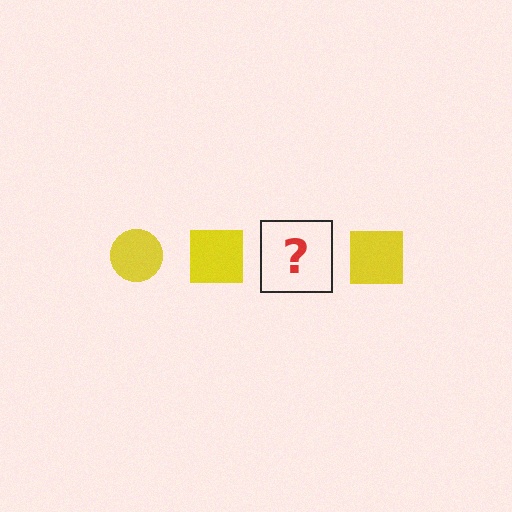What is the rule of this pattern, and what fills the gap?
The rule is that the pattern cycles through circle, square shapes in yellow. The gap should be filled with a yellow circle.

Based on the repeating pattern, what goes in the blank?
The blank should be a yellow circle.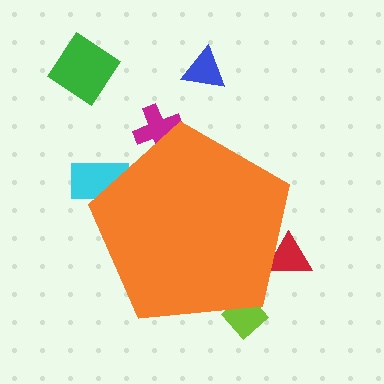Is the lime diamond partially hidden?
Yes, the lime diamond is partially hidden behind the orange pentagon.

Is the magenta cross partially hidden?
Yes, the magenta cross is partially hidden behind the orange pentagon.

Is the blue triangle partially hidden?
No, the blue triangle is fully visible.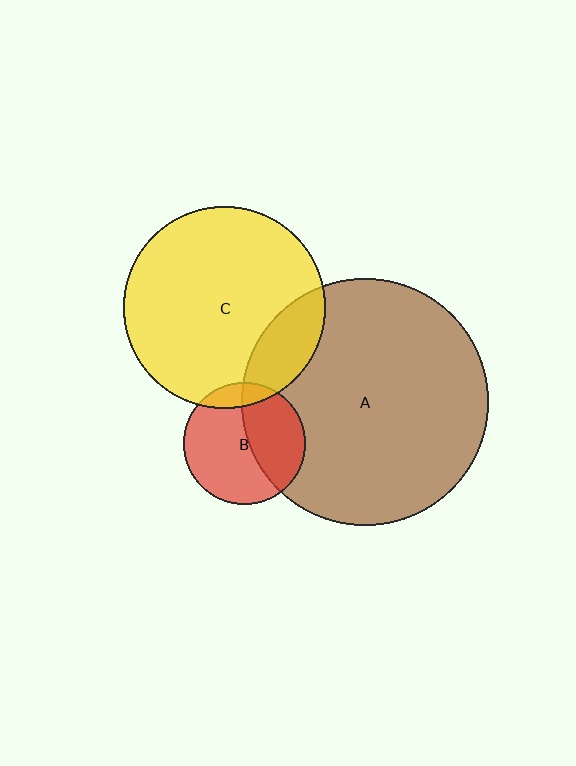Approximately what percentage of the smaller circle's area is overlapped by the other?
Approximately 40%.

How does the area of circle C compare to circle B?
Approximately 2.7 times.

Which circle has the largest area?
Circle A (brown).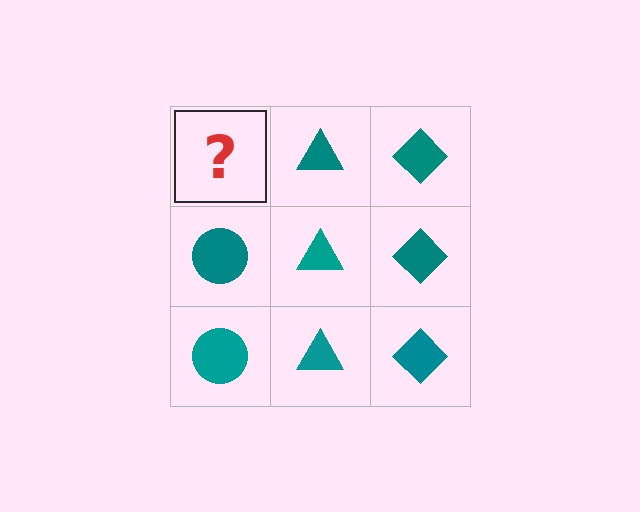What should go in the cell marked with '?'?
The missing cell should contain a teal circle.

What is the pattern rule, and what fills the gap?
The rule is that each column has a consistent shape. The gap should be filled with a teal circle.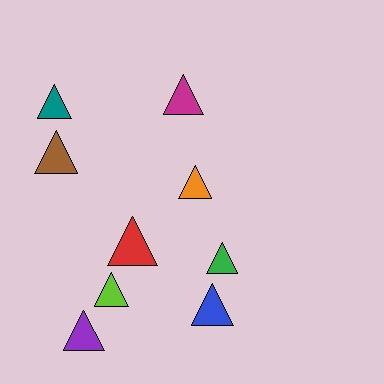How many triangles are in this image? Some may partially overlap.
There are 9 triangles.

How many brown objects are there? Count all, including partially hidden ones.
There is 1 brown object.